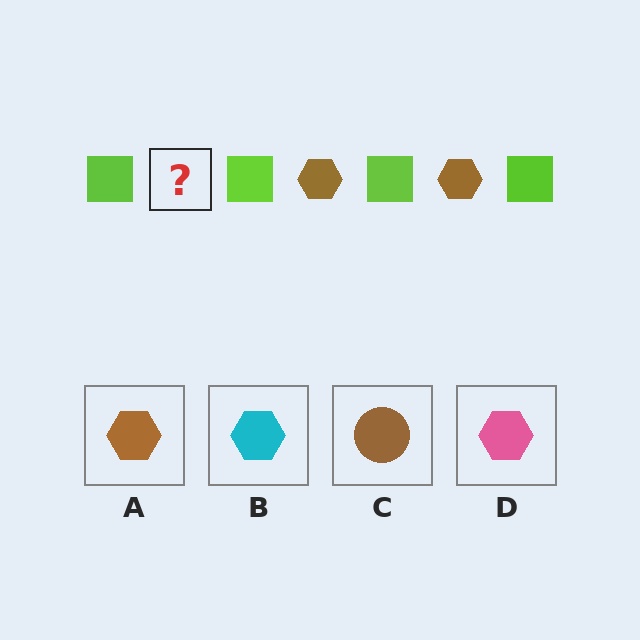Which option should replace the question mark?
Option A.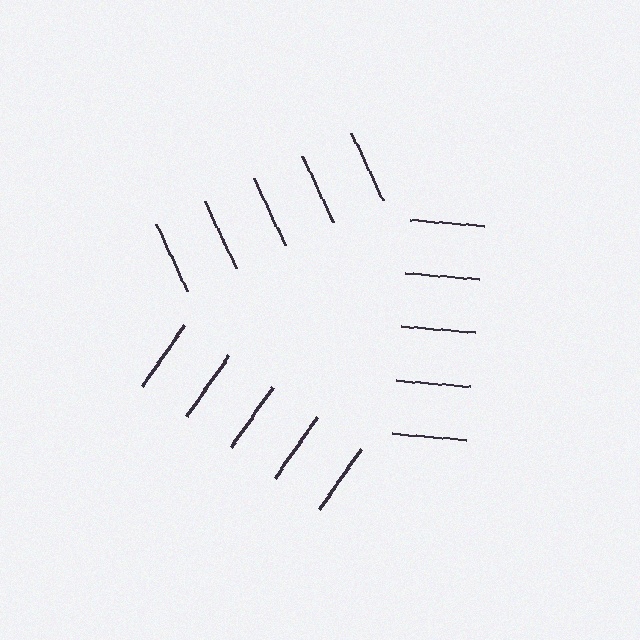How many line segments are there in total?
15 — 5 along each of the 3 edges.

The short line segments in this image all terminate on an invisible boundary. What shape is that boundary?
An illusory triangle — the line segments terminate on its edges but no continuous stroke is drawn.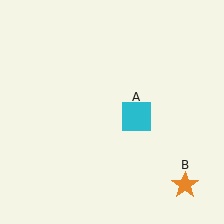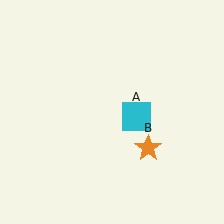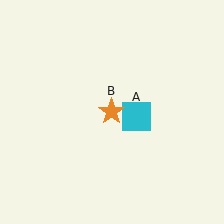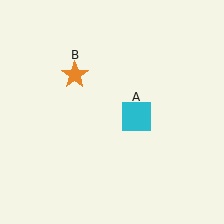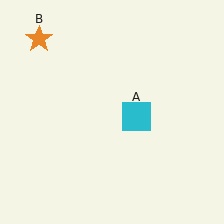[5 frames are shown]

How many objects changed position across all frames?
1 object changed position: orange star (object B).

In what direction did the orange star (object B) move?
The orange star (object B) moved up and to the left.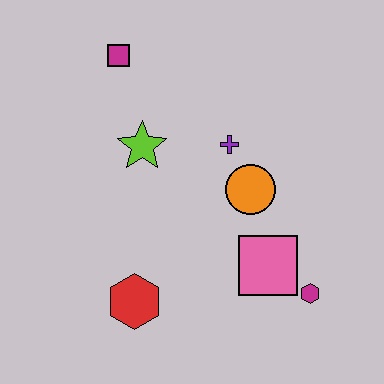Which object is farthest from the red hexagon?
The magenta square is farthest from the red hexagon.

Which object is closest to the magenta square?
The lime star is closest to the magenta square.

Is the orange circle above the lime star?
No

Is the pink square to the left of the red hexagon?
No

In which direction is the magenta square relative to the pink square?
The magenta square is above the pink square.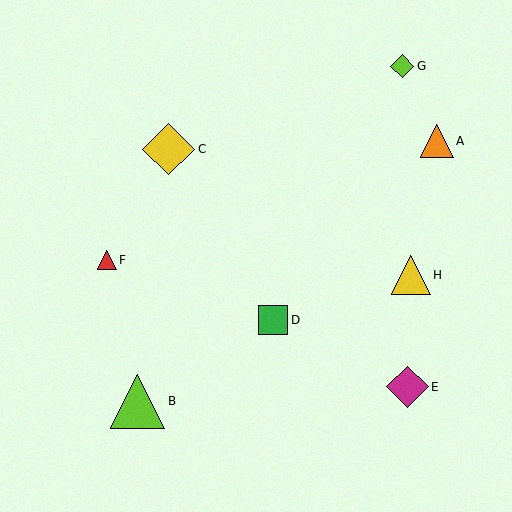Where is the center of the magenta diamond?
The center of the magenta diamond is at (407, 387).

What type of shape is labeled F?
Shape F is a red triangle.